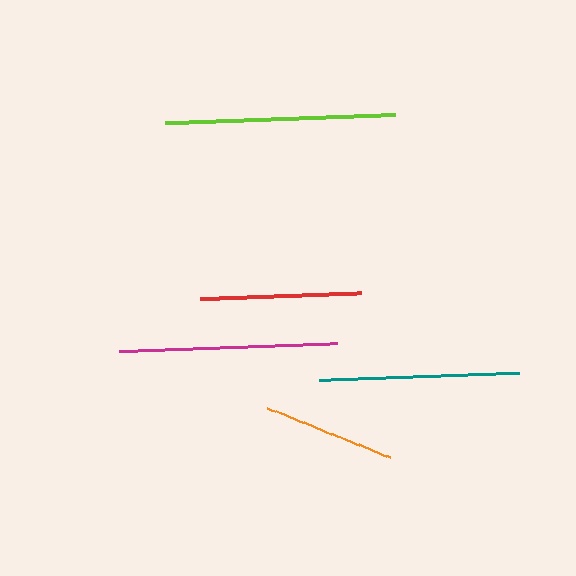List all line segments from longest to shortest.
From longest to shortest: lime, magenta, teal, red, orange.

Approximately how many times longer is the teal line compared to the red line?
The teal line is approximately 1.2 times the length of the red line.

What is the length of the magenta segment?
The magenta segment is approximately 219 pixels long.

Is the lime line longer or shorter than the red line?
The lime line is longer than the red line.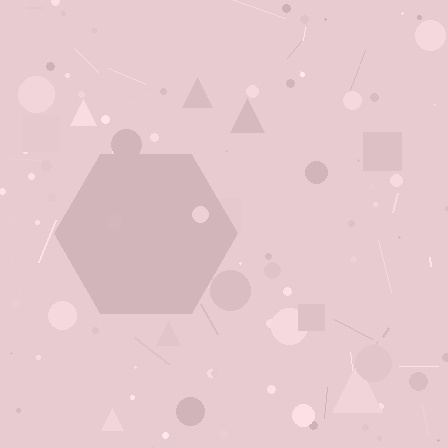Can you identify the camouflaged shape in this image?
The camouflaged shape is a hexagon.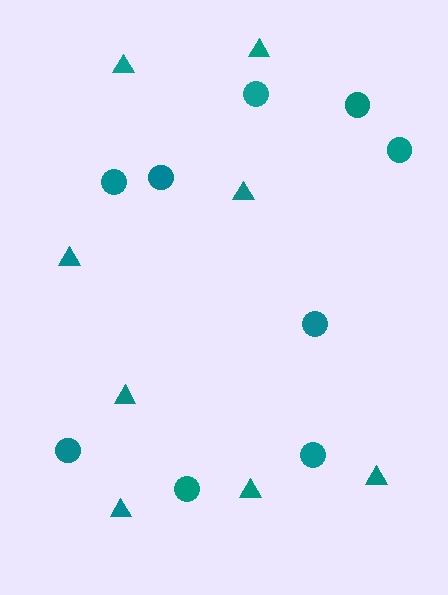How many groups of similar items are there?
There are 2 groups: one group of circles (9) and one group of triangles (8).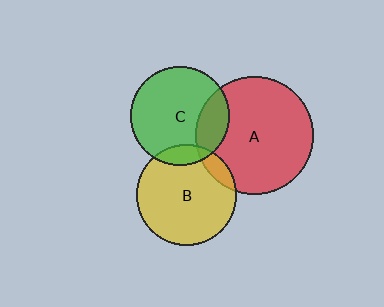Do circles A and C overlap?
Yes.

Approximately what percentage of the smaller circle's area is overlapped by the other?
Approximately 20%.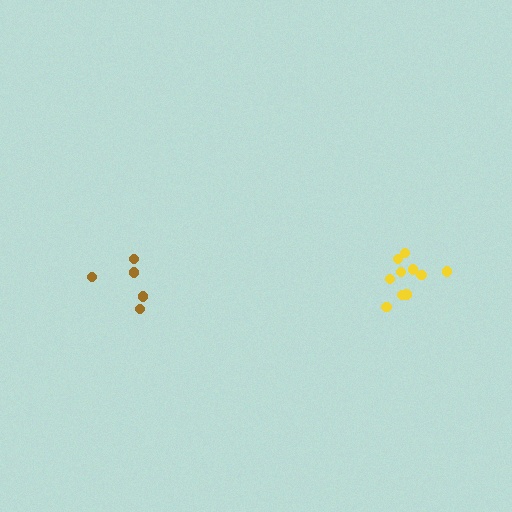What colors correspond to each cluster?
The clusters are colored: yellow, brown.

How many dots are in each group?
Group 1: 10 dots, Group 2: 5 dots (15 total).